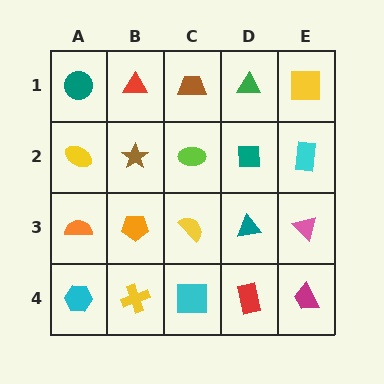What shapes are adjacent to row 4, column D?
A teal triangle (row 3, column D), a cyan square (row 4, column C), a magenta trapezoid (row 4, column E).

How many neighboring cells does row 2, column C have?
4.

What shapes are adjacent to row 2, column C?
A brown trapezoid (row 1, column C), a yellow semicircle (row 3, column C), a brown star (row 2, column B), a teal square (row 2, column D).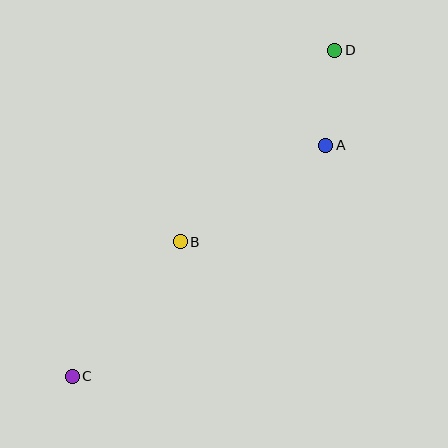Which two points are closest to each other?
Points A and D are closest to each other.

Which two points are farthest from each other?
Points C and D are farthest from each other.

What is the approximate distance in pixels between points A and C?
The distance between A and C is approximately 343 pixels.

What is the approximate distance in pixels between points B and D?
The distance between B and D is approximately 246 pixels.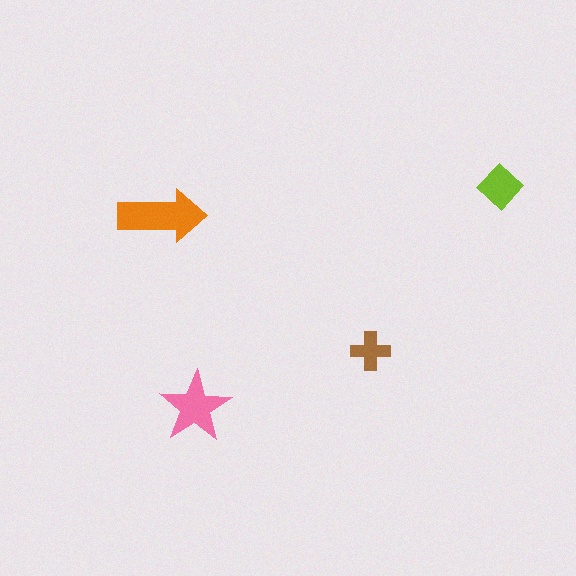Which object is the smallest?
The brown cross.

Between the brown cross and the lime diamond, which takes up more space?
The lime diamond.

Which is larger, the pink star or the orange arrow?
The orange arrow.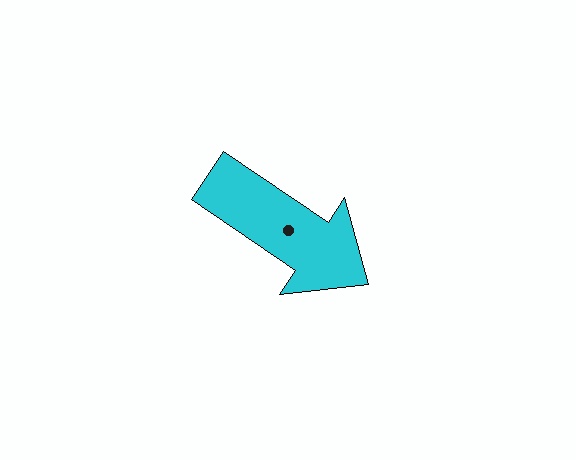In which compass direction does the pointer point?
Southeast.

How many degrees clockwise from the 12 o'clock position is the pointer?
Approximately 124 degrees.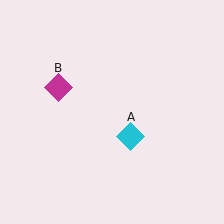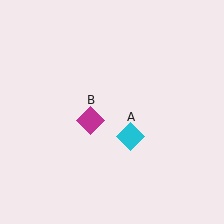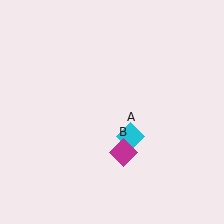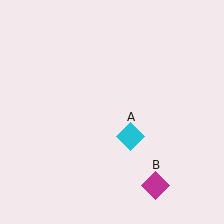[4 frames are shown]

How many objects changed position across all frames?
1 object changed position: magenta diamond (object B).